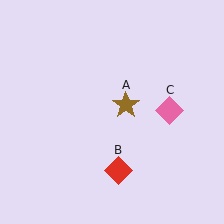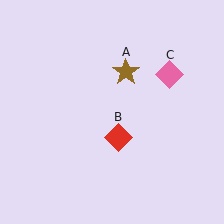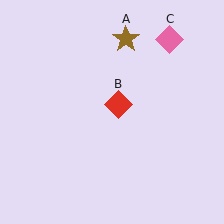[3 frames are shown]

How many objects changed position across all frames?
3 objects changed position: brown star (object A), red diamond (object B), pink diamond (object C).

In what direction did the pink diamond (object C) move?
The pink diamond (object C) moved up.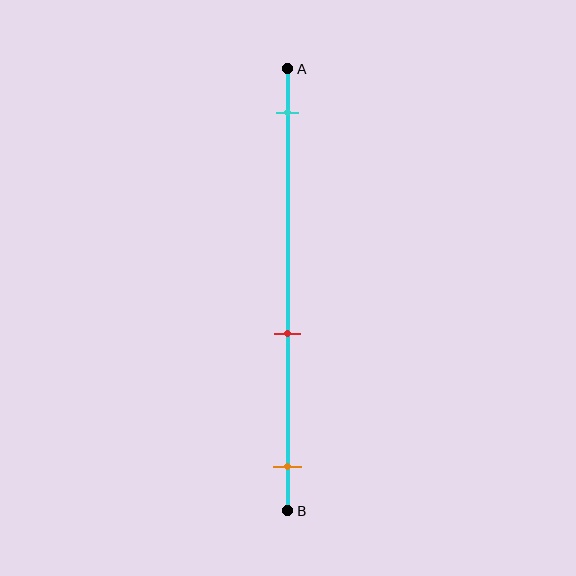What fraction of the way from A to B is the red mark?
The red mark is approximately 60% (0.6) of the way from A to B.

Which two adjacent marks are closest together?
The red and orange marks are the closest adjacent pair.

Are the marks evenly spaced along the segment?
No, the marks are not evenly spaced.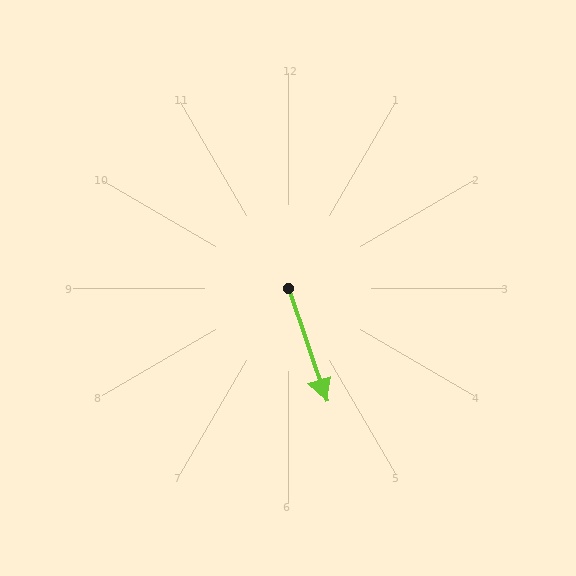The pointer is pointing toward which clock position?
Roughly 5 o'clock.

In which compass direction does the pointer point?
South.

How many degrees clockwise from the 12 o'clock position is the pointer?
Approximately 161 degrees.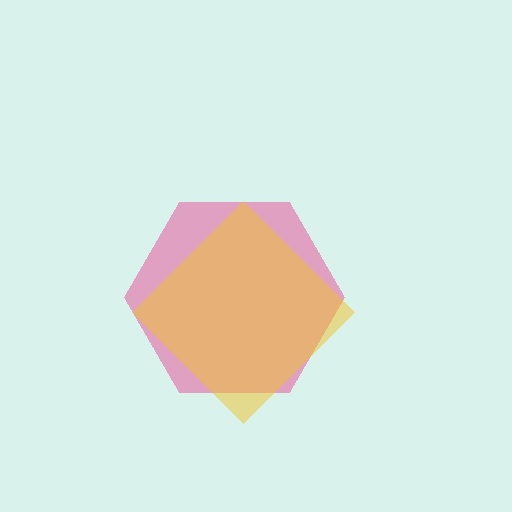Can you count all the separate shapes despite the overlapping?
Yes, there are 2 separate shapes.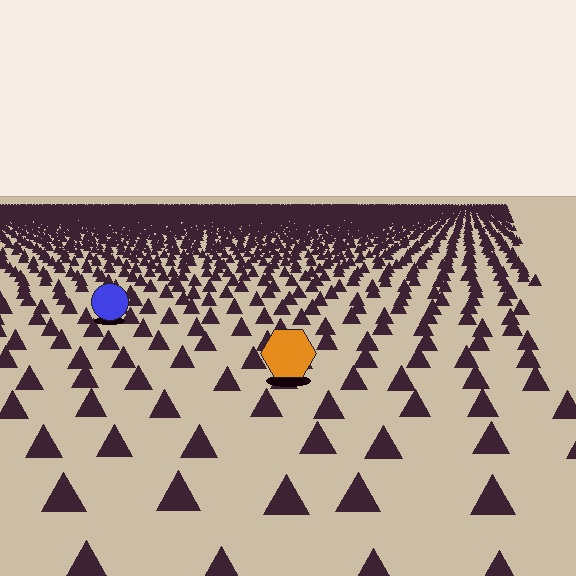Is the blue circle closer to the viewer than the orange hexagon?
No. The orange hexagon is closer — you can tell from the texture gradient: the ground texture is coarser near it.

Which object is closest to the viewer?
The orange hexagon is closest. The texture marks near it are larger and more spread out.